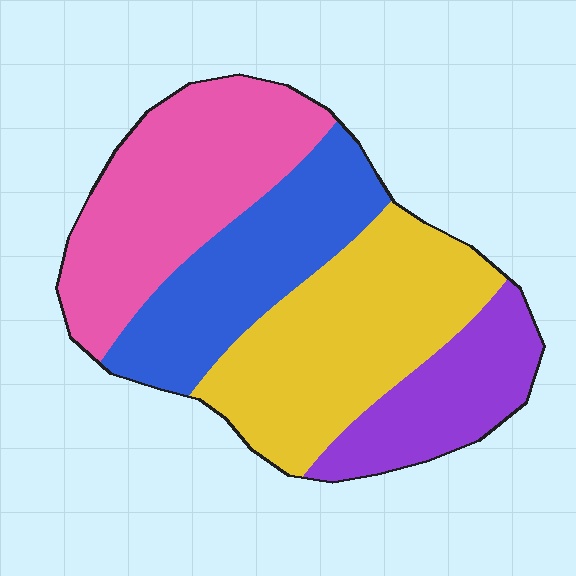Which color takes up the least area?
Purple, at roughly 15%.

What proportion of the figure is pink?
Pink takes up between a quarter and a half of the figure.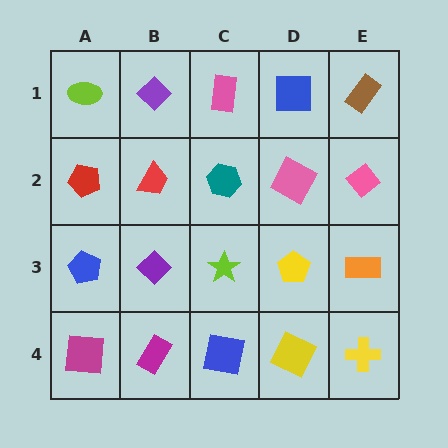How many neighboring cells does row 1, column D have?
3.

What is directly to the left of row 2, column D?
A teal hexagon.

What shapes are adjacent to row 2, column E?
A brown rectangle (row 1, column E), an orange rectangle (row 3, column E), a pink square (row 2, column D).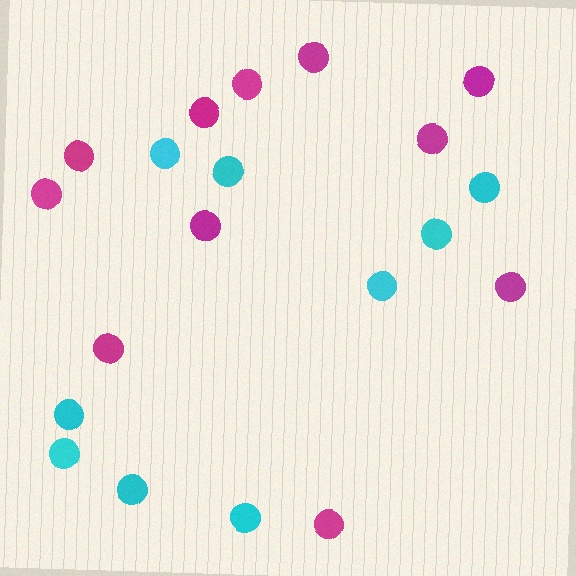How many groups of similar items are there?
There are 2 groups: one group of cyan circles (9) and one group of magenta circles (11).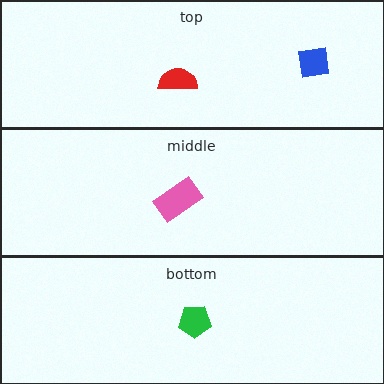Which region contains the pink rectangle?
The middle region.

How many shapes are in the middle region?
1.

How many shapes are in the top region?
2.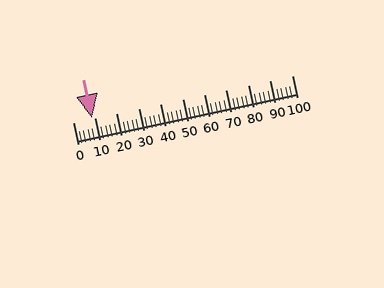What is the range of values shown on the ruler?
The ruler shows values from 0 to 100.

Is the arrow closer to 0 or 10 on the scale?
The arrow is closer to 10.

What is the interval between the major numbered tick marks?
The major tick marks are spaced 10 units apart.